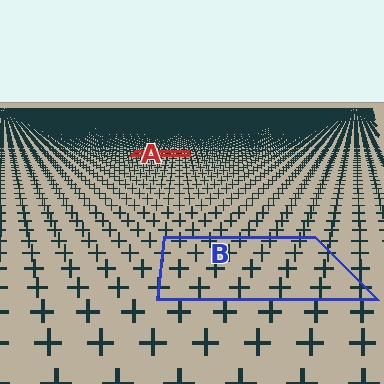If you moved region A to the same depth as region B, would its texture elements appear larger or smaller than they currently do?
They would appear larger. At a closer depth, the same texture elements are projected at a bigger on-screen size.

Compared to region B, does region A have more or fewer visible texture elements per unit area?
Region A has more texture elements per unit area — they are packed more densely because it is farther away.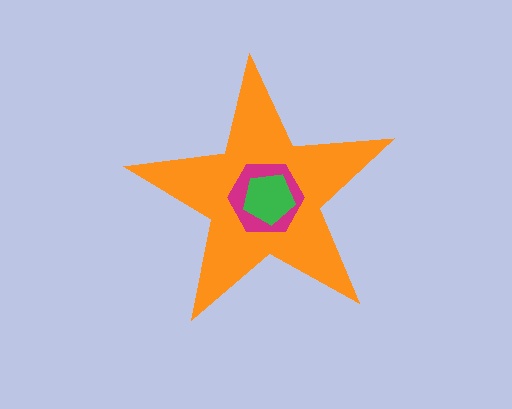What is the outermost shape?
The orange star.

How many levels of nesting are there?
3.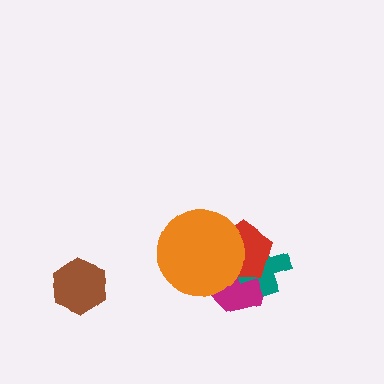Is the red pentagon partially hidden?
Yes, it is partially covered by another shape.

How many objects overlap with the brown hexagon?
0 objects overlap with the brown hexagon.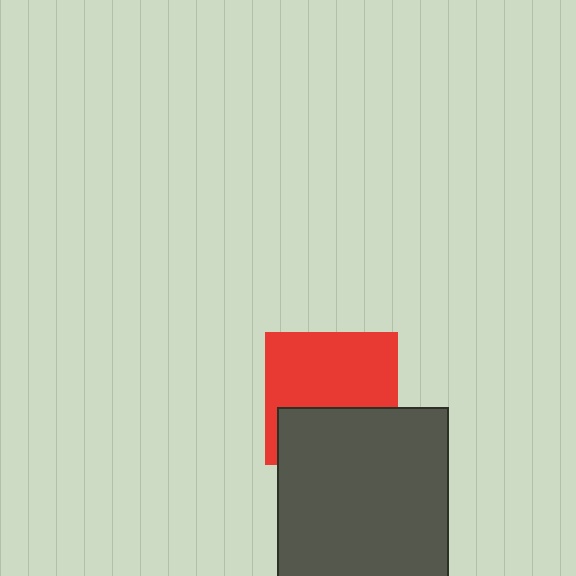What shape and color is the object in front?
The object in front is a dark gray square.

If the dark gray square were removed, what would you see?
You would see the complete red square.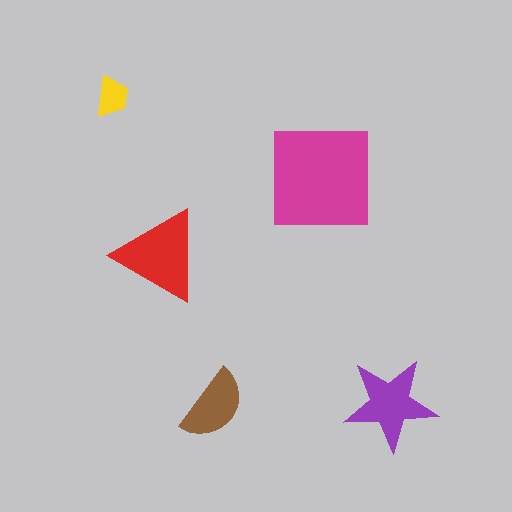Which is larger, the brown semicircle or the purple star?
The purple star.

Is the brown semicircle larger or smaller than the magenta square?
Smaller.